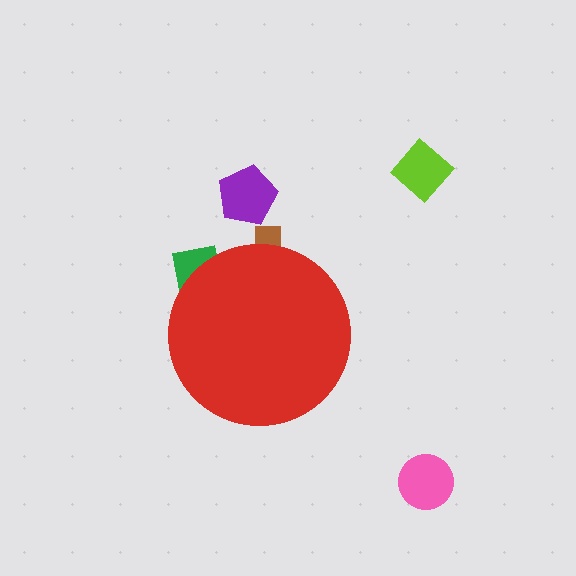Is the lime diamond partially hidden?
No, the lime diamond is fully visible.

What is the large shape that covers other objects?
A red circle.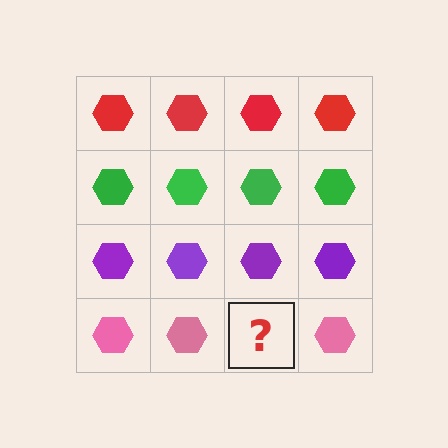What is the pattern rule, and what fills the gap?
The rule is that each row has a consistent color. The gap should be filled with a pink hexagon.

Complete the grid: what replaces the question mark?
The question mark should be replaced with a pink hexagon.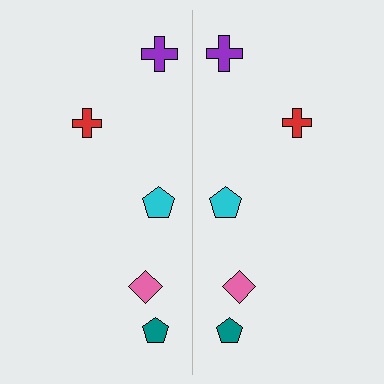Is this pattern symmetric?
Yes, this pattern has bilateral (reflection) symmetry.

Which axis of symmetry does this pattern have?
The pattern has a vertical axis of symmetry running through the center of the image.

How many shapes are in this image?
There are 10 shapes in this image.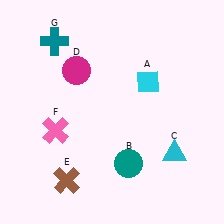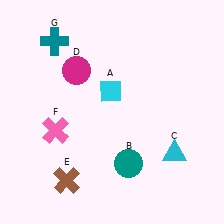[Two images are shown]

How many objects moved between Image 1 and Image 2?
1 object moved between the two images.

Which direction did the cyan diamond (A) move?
The cyan diamond (A) moved left.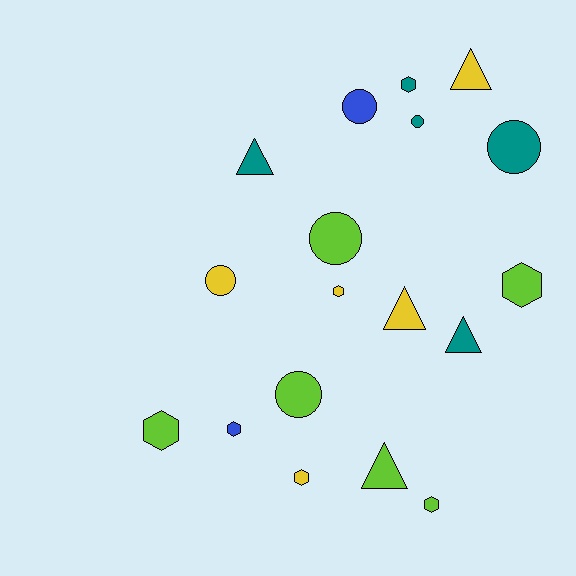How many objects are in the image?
There are 18 objects.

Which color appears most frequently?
Lime, with 6 objects.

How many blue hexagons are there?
There is 1 blue hexagon.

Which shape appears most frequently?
Hexagon, with 7 objects.